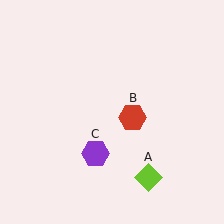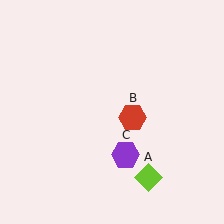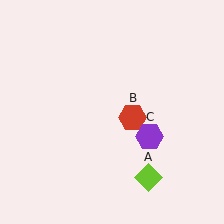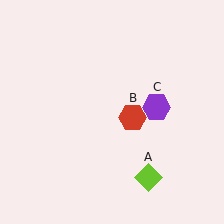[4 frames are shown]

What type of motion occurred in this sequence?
The purple hexagon (object C) rotated counterclockwise around the center of the scene.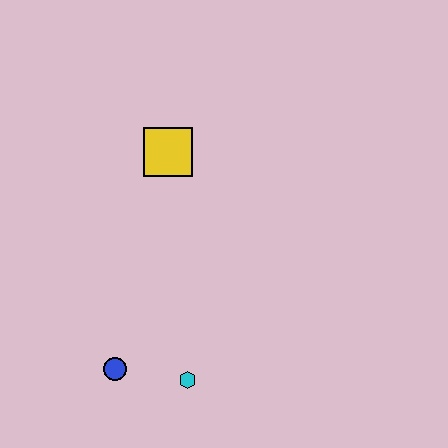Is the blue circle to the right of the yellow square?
No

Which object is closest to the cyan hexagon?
The blue circle is closest to the cyan hexagon.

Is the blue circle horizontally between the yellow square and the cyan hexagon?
No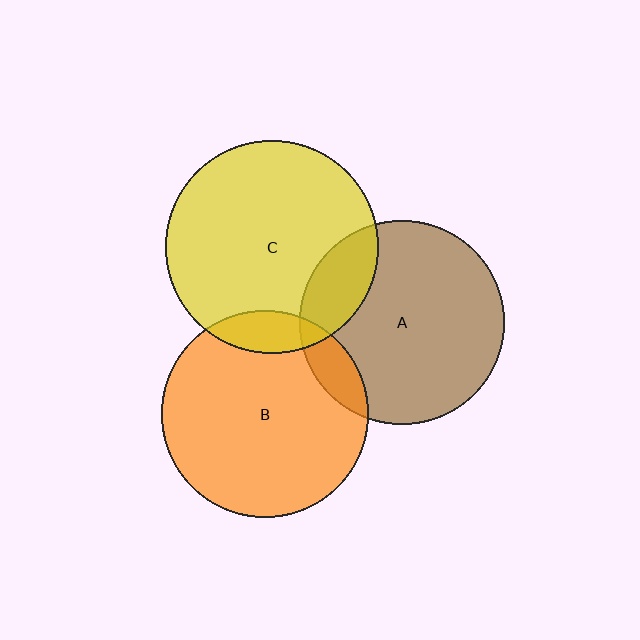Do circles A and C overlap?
Yes.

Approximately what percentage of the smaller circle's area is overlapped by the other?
Approximately 20%.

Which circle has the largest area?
Circle C (yellow).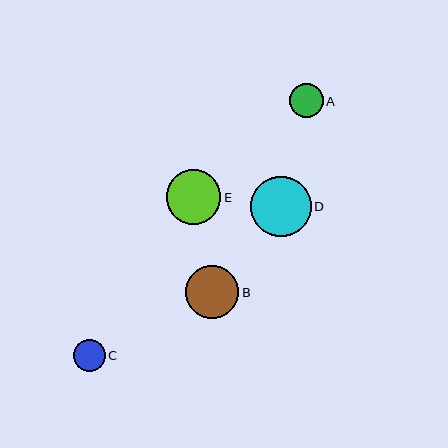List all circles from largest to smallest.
From largest to smallest: D, E, B, A, C.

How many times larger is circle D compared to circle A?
Circle D is approximately 1.8 times the size of circle A.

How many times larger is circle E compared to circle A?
Circle E is approximately 1.6 times the size of circle A.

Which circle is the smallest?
Circle C is the smallest with a size of approximately 32 pixels.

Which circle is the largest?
Circle D is the largest with a size of approximately 61 pixels.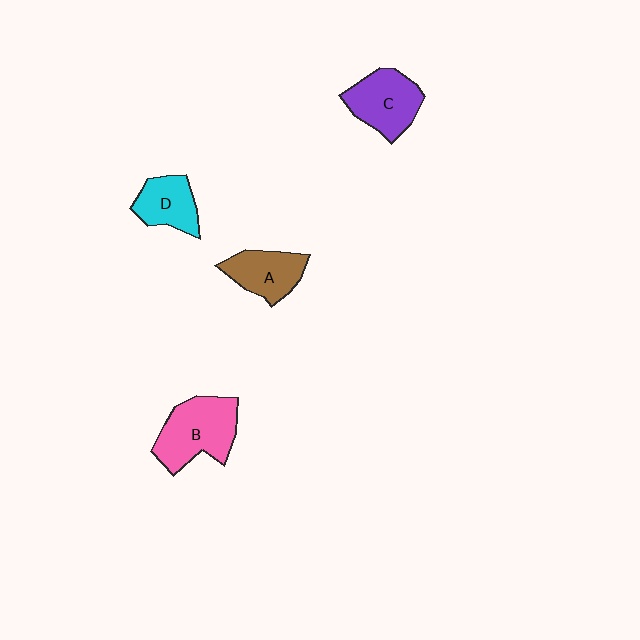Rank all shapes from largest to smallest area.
From largest to smallest: B (pink), C (purple), A (brown), D (cyan).